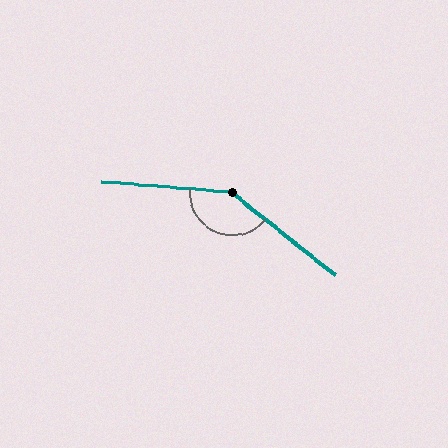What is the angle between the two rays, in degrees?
Approximately 146 degrees.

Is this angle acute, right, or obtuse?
It is obtuse.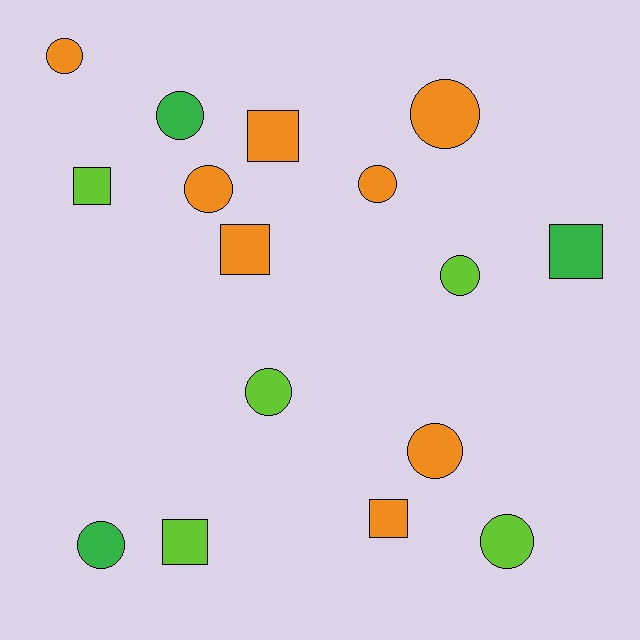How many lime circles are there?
There are 3 lime circles.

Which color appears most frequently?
Orange, with 8 objects.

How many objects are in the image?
There are 16 objects.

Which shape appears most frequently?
Circle, with 10 objects.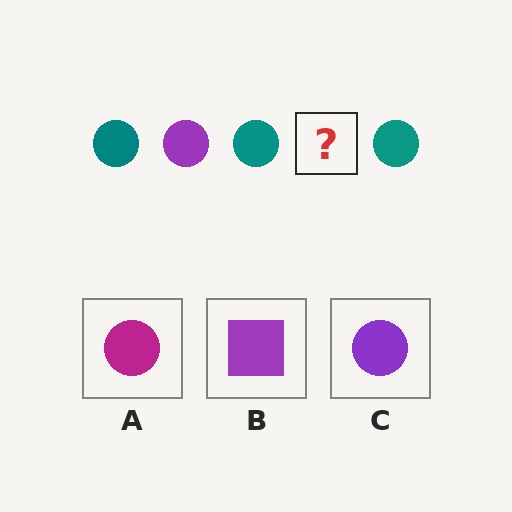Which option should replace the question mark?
Option C.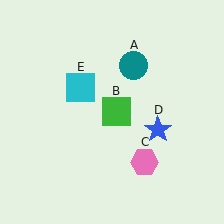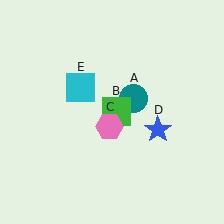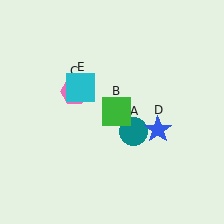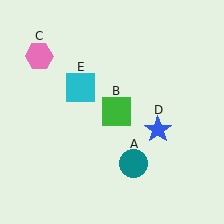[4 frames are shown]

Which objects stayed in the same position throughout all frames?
Green square (object B) and blue star (object D) and cyan square (object E) remained stationary.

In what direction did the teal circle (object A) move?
The teal circle (object A) moved down.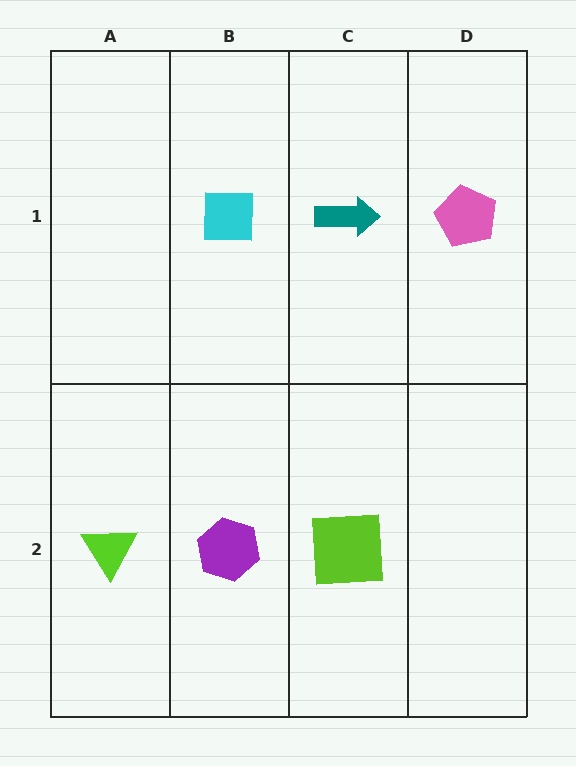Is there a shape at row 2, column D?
No, that cell is empty.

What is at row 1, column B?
A cyan square.